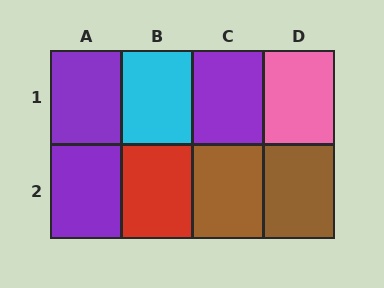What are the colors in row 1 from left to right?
Purple, cyan, purple, pink.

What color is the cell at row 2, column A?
Purple.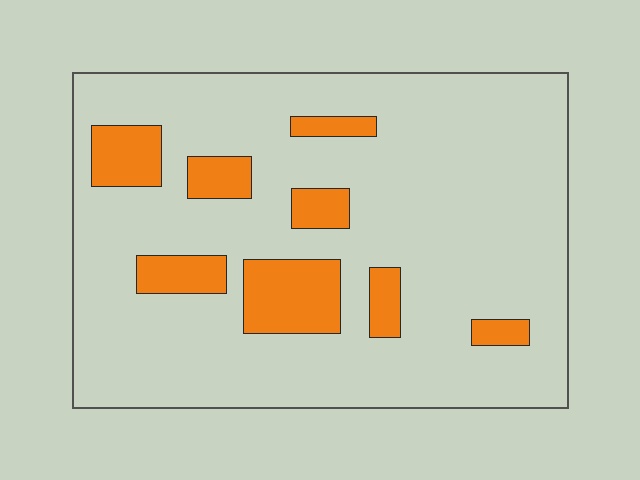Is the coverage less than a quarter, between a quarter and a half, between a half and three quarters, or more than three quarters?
Less than a quarter.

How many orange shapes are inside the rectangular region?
8.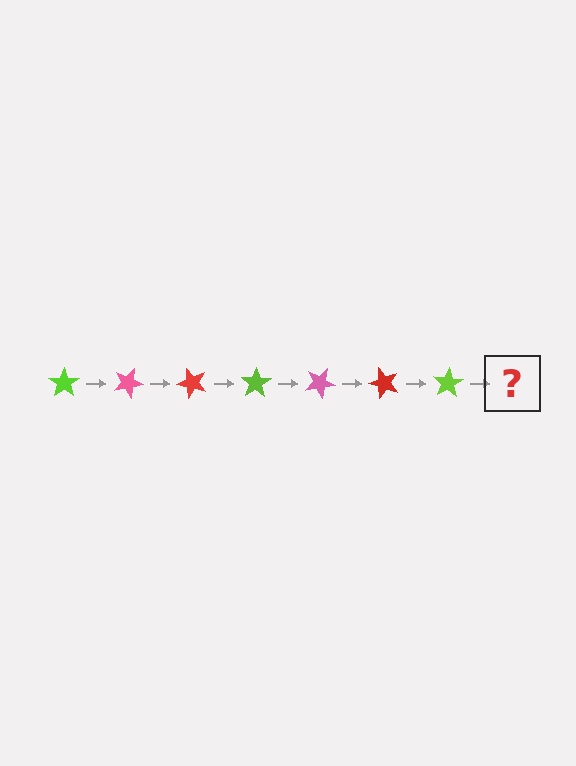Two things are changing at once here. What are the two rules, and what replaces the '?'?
The two rules are that it rotates 25 degrees each step and the color cycles through lime, pink, and red. The '?' should be a pink star, rotated 175 degrees from the start.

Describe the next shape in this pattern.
It should be a pink star, rotated 175 degrees from the start.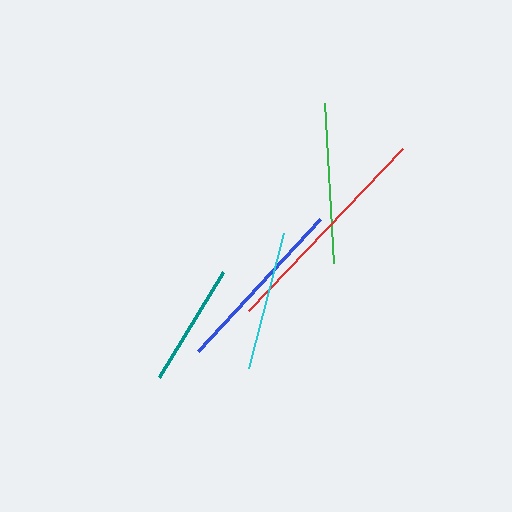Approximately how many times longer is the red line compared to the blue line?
The red line is approximately 1.2 times the length of the blue line.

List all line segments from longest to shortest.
From longest to shortest: red, blue, green, cyan, teal.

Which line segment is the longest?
The red line is the longest at approximately 224 pixels.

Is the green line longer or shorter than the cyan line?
The green line is longer than the cyan line.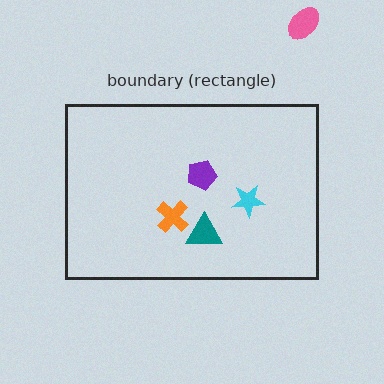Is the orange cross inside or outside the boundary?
Inside.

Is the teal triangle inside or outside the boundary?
Inside.